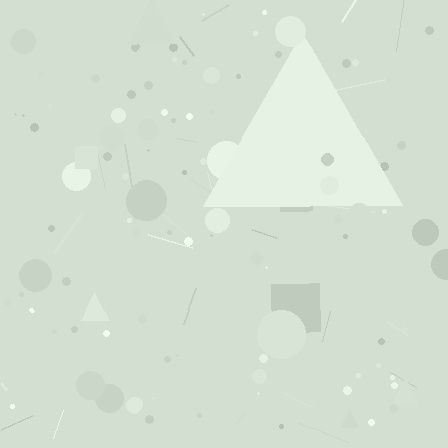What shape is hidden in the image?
A triangle is hidden in the image.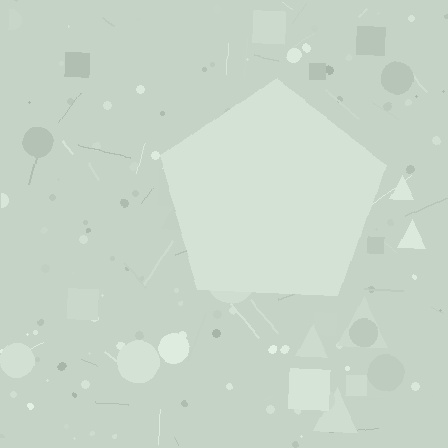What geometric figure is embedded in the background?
A pentagon is embedded in the background.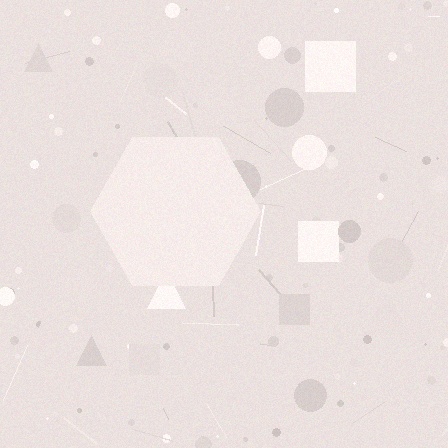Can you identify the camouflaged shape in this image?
The camouflaged shape is a hexagon.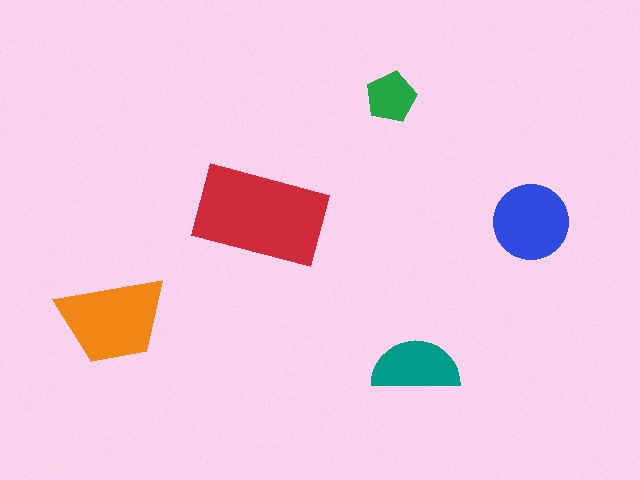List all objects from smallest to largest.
The green pentagon, the teal semicircle, the blue circle, the orange trapezoid, the red rectangle.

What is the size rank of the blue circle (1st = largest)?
3rd.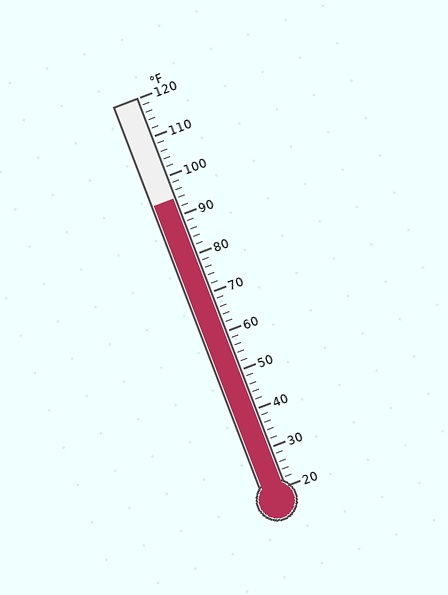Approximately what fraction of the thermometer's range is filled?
The thermometer is filled to approximately 75% of its range.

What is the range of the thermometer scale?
The thermometer scale ranges from 20°F to 120°F.